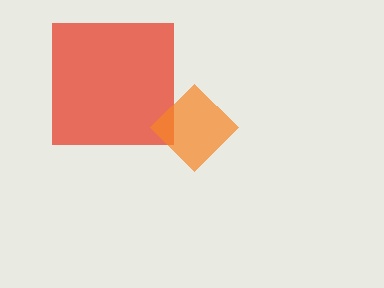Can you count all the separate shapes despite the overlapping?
Yes, there are 2 separate shapes.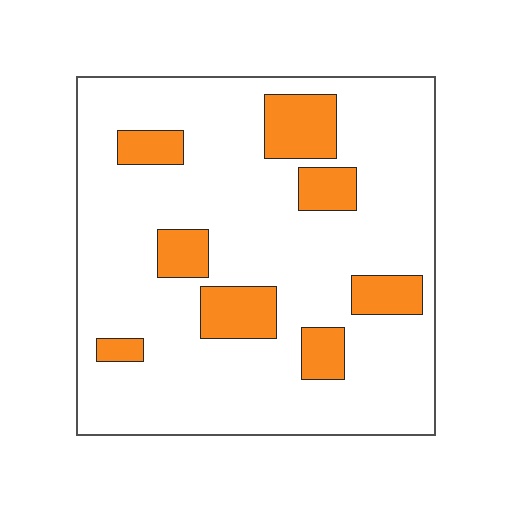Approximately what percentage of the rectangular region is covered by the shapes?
Approximately 15%.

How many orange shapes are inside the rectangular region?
8.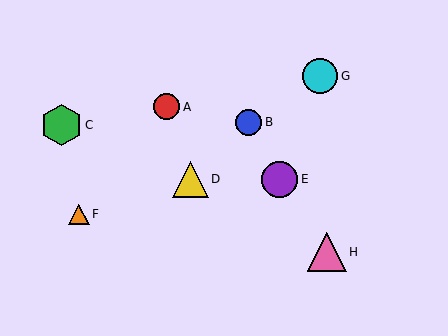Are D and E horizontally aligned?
Yes, both are at y≈179.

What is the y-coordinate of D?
Object D is at y≈179.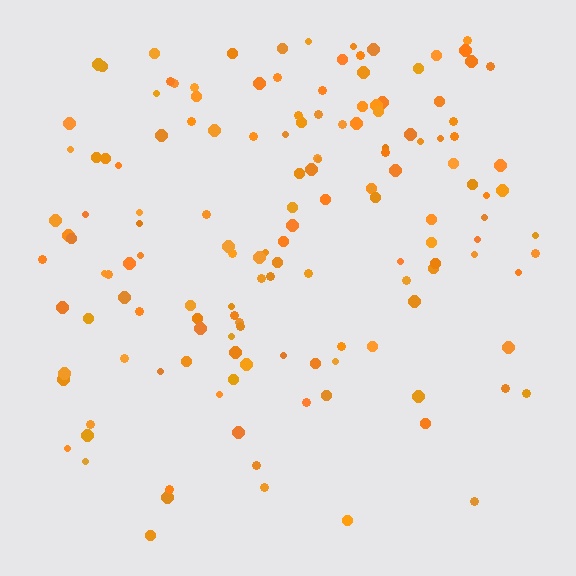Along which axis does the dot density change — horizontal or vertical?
Vertical.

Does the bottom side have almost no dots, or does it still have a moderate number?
Still a moderate number, just noticeably fewer than the top.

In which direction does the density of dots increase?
From bottom to top, with the top side densest.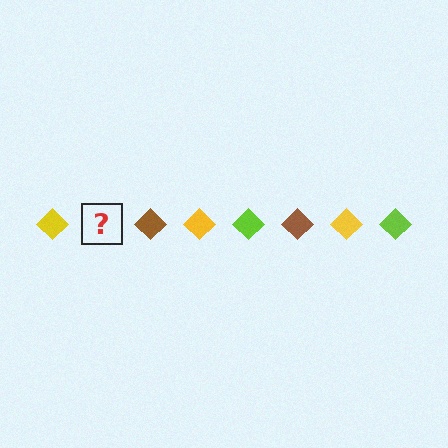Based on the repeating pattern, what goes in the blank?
The blank should be a lime diamond.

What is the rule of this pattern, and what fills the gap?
The rule is that the pattern cycles through yellow, lime, brown diamonds. The gap should be filled with a lime diamond.